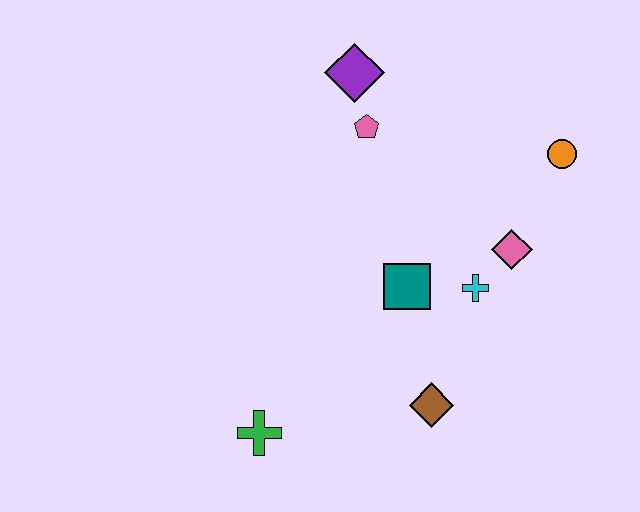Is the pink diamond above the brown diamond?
Yes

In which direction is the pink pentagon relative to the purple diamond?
The pink pentagon is below the purple diamond.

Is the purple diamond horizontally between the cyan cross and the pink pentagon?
No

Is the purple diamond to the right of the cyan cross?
No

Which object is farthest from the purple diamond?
The green cross is farthest from the purple diamond.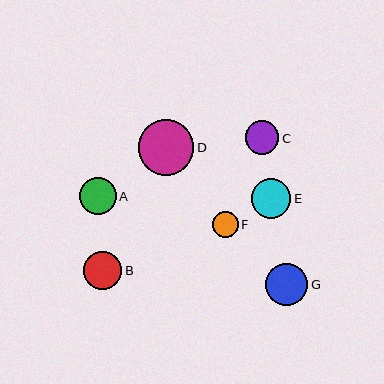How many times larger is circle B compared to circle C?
Circle B is approximately 1.1 times the size of circle C.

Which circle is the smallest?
Circle F is the smallest with a size of approximately 26 pixels.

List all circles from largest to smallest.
From largest to smallest: D, G, E, B, A, C, F.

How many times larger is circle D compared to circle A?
Circle D is approximately 1.5 times the size of circle A.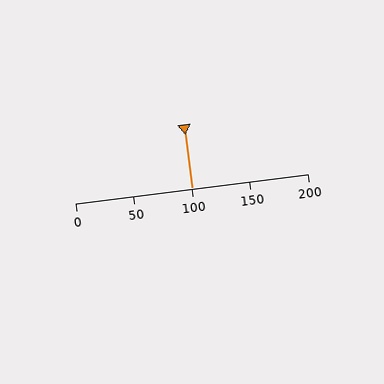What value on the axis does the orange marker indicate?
The marker indicates approximately 100.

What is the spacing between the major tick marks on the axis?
The major ticks are spaced 50 apart.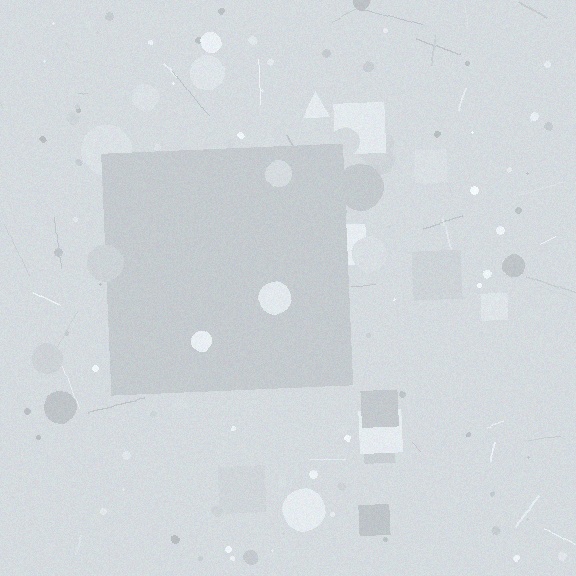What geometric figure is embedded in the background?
A square is embedded in the background.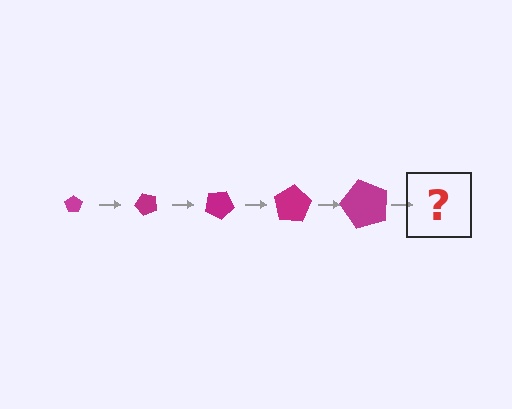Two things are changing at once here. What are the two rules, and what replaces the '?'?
The two rules are that the pentagon grows larger each step and it rotates 50 degrees each step. The '?' should be a pentagon, larger than the previous one and rotated 250 degrees from the start.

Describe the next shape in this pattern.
It should be a pentagon, larger than the previous one and rotated 250 degrees from the start.